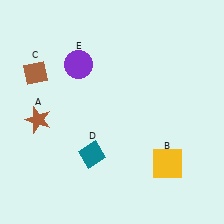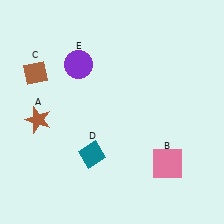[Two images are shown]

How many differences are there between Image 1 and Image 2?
There is 1 difference between the two images.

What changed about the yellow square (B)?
In Image 1, B is yellow. In Image 2, it changed to pink.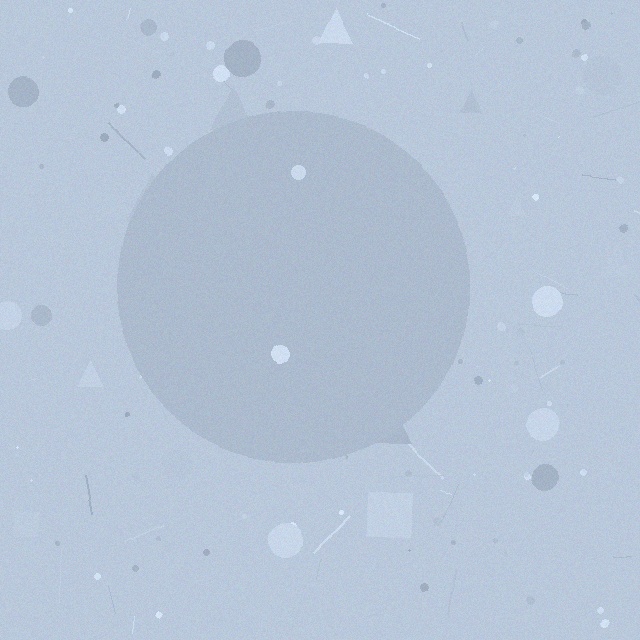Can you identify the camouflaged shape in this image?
The camouflaged shape is a circle.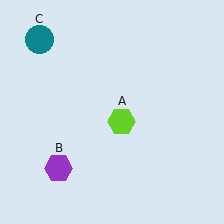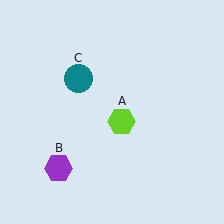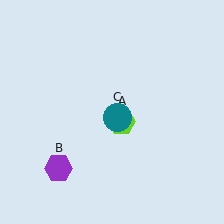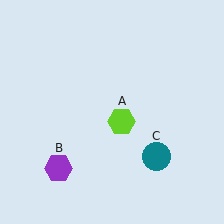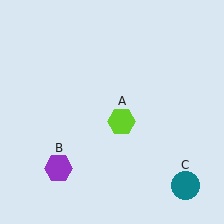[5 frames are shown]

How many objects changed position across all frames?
1 object changed position: teal circle (object C).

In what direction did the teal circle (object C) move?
The teal circle (object C) moved down and to the right.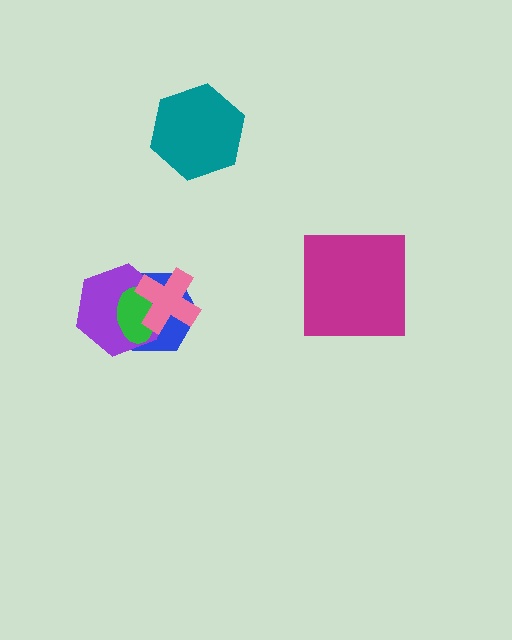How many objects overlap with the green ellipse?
3 objects overlap with the green ellipse.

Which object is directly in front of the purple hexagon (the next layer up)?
The green ellipse is directly in front of the purple hexagon.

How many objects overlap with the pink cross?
3 objects overlap with the pink cross.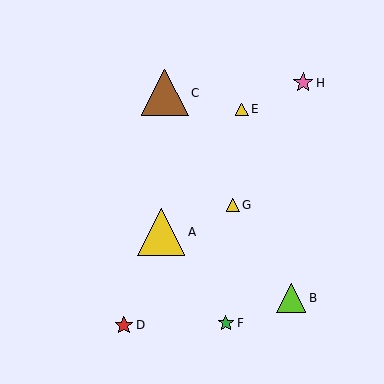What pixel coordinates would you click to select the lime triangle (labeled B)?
Click at (291, 298) to select the lime triangle B.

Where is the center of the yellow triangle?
The center of the yellow triangle is at (233, 205).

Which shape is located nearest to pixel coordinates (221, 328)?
The green star (labeled F) at (226, 323) is nearest to that location.